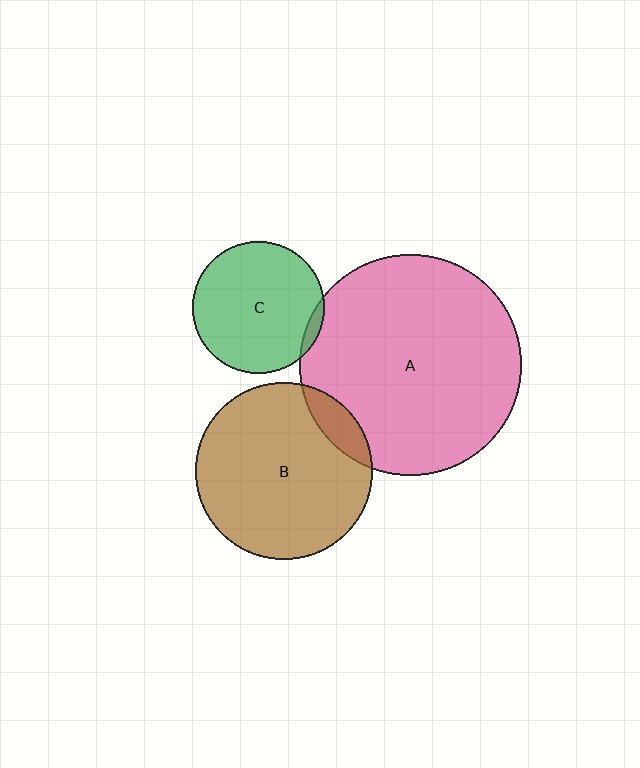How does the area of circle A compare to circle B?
Approximately 1.6 times.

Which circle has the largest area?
Circle A (pink).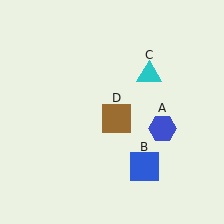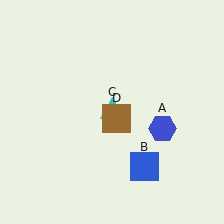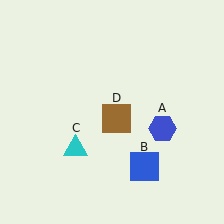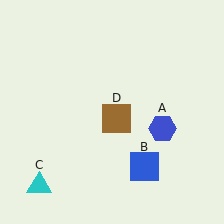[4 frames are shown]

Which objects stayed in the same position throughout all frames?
Blue hexagon (object A) and blue square (object B) and brown square (object D) remained stationary.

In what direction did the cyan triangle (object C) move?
The cyan triangle (object C) moved down and to the left.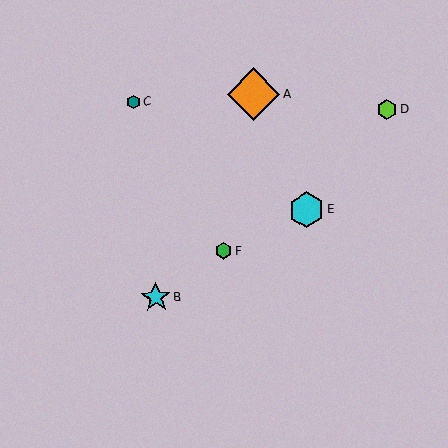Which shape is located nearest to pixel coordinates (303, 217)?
The cyan hexagon (labeled E) at (306, 210) is nearest to that location.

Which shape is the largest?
The orange diamond (labeled A) is the largest.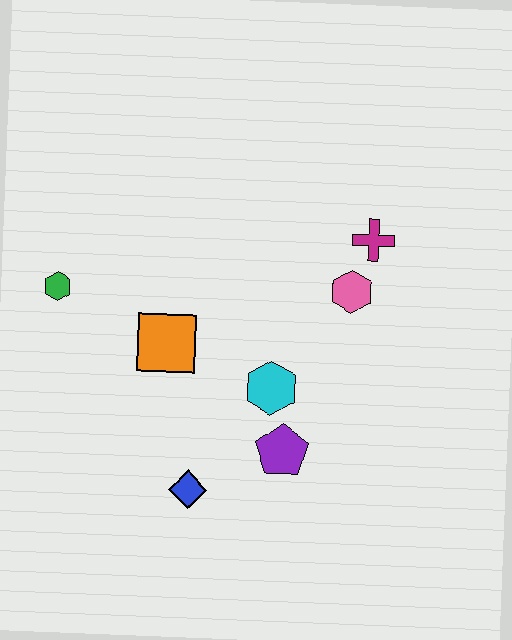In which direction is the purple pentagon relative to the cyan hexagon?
The purple pentagon is below the cyan hexagon.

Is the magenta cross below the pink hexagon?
No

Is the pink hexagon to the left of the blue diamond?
No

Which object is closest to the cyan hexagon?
The purple pentagon is closest to the cyan hexagon.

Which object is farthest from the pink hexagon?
The green hexagon is farthest from the pink hexagon.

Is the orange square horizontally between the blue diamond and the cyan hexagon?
No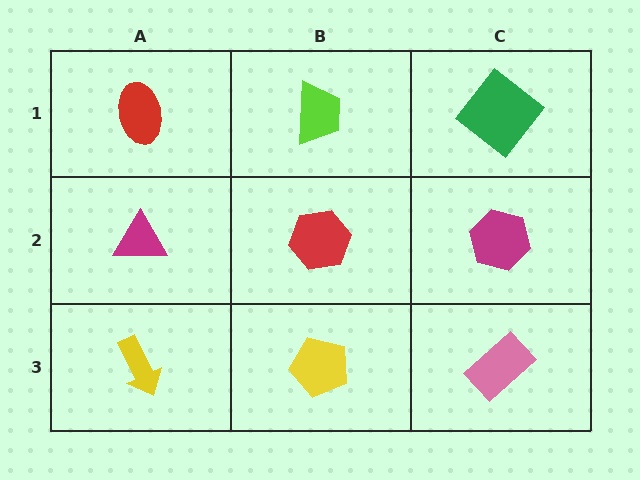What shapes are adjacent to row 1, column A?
A magenta triangle (row 2, column A), a lime trapezoid (row 1, column B).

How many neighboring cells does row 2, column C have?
3.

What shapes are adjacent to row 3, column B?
A red hexagon (row 2, column B), a yellow arrow (row 3, column A), a pink rectangle (row 3, column C).